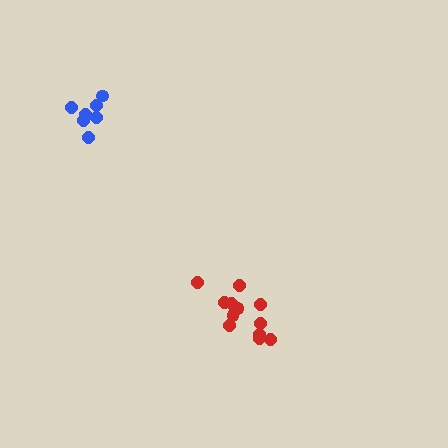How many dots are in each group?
Group 1: 12 dots, Group 2: 7 dots (19 total).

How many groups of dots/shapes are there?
There are 2 groups.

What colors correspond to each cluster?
The clusters are colored: red, blue.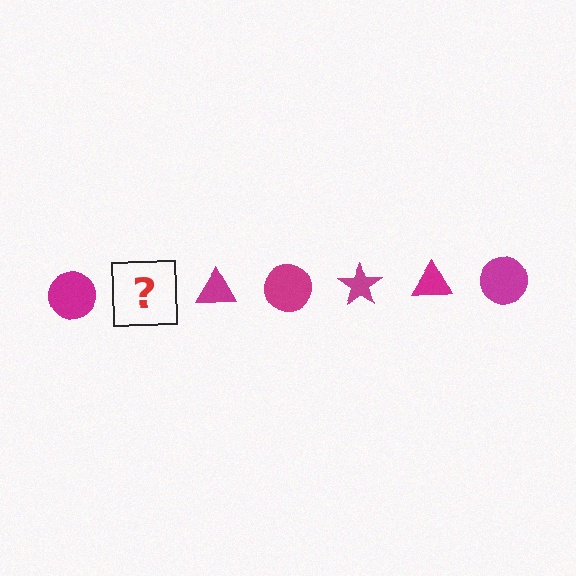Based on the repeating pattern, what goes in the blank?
The blank should be a magenta star.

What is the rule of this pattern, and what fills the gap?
The rule is that the pattern cycles through circle, star, triangle shapes in magenta. The gap should be filled with a magenta star.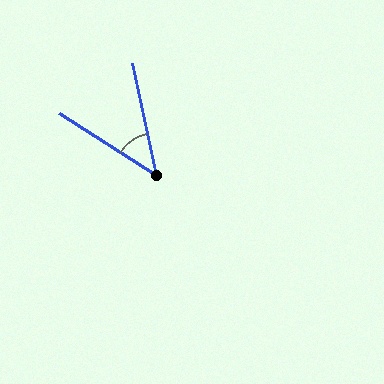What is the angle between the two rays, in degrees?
Approximately 45 degrees.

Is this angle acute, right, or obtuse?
It is acute.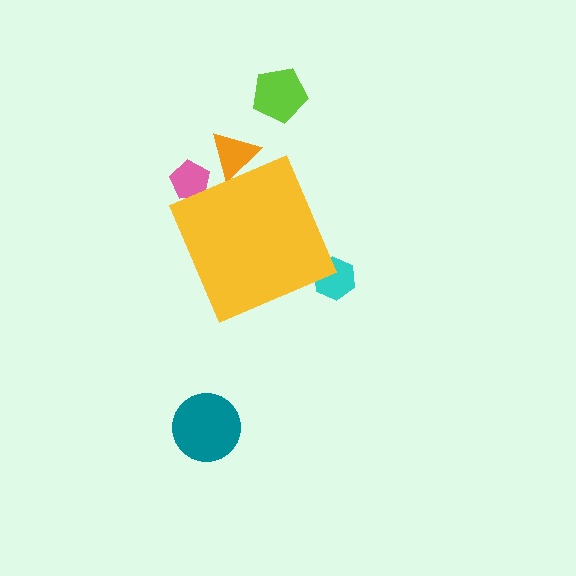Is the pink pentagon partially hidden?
Yes, the pink pentagon is partially hidden behind the yellow diamond.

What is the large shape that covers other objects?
A yellow diamond.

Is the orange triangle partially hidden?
Yes, the orange triangle is partially hidden behind the yellow diamond.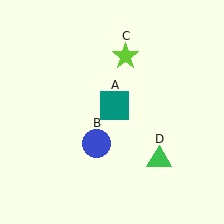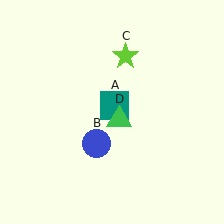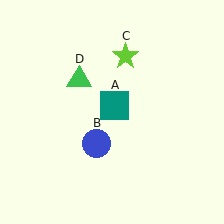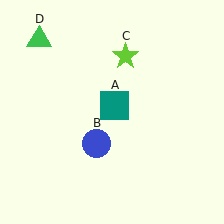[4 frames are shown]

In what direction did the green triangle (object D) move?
The green triangle (object D) moved up and to the left.